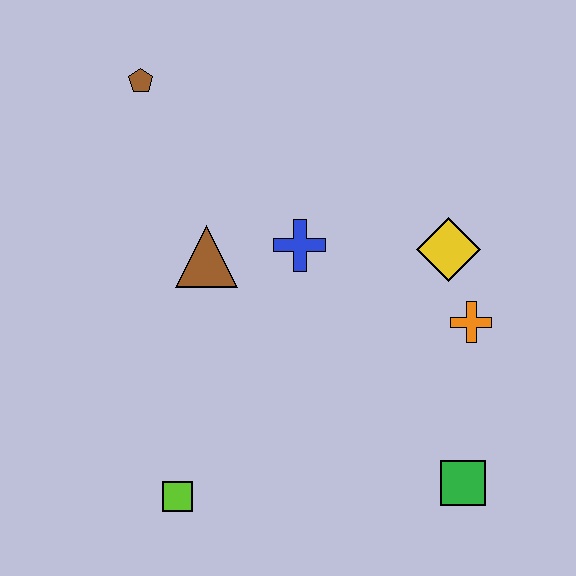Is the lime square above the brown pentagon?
No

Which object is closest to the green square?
The orange cross is closest to the green square.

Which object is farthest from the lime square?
The brown pentagon is farthest from the lime square.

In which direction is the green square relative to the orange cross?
The green square is below the orange cross.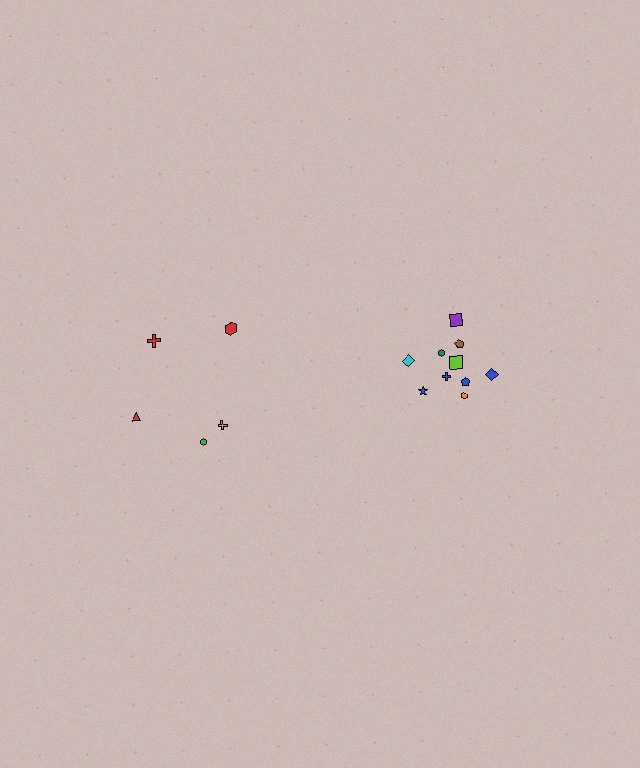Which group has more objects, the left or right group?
The right group.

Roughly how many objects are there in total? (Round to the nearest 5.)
Roughly 15 objects in total.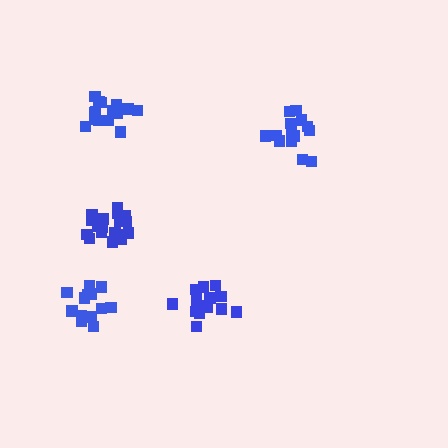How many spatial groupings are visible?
There are 5 spatial groupings.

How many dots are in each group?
Group 1: 15 dots, Group 2: 14 dots, Group 3: 13 dots, Group 4: 15 dots, Group 5: 19 dots (76 total).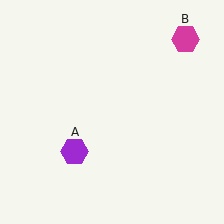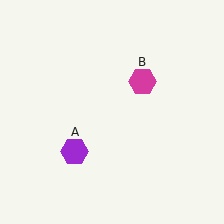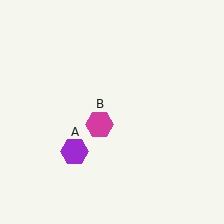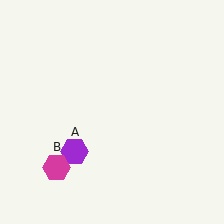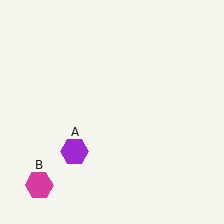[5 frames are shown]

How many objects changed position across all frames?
1 object changed position: magenta hexagon (object B).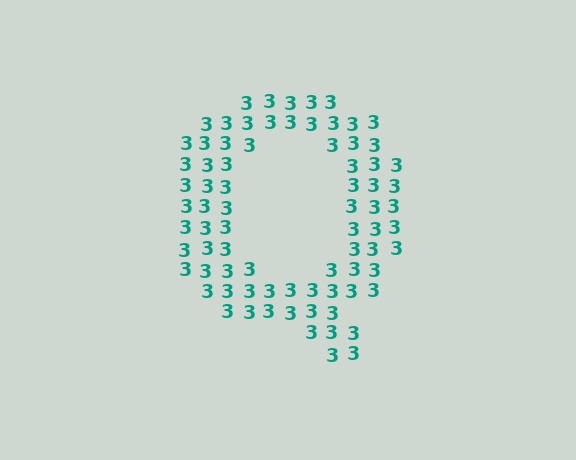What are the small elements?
The small elements are digit 3's.